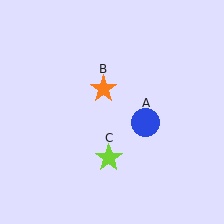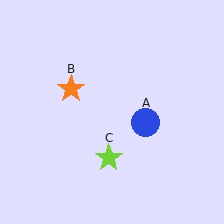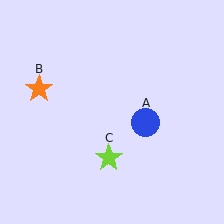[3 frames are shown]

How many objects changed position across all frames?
1 object changed position: orange star (object B).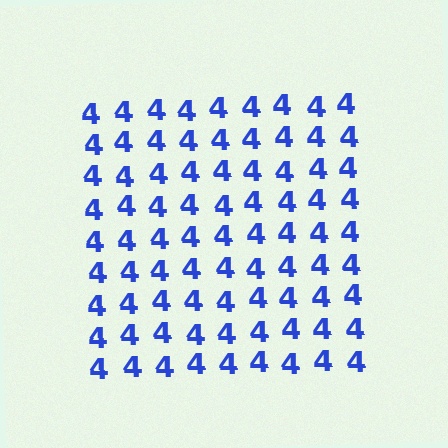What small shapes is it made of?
It is made of small digit 4's.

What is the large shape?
The large shape is a square.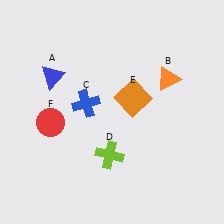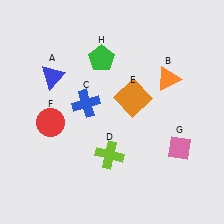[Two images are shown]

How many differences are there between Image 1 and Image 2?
There are 2 differences between the two images.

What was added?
A pink diamond (G), a green pentagon (H) were added in Image 2.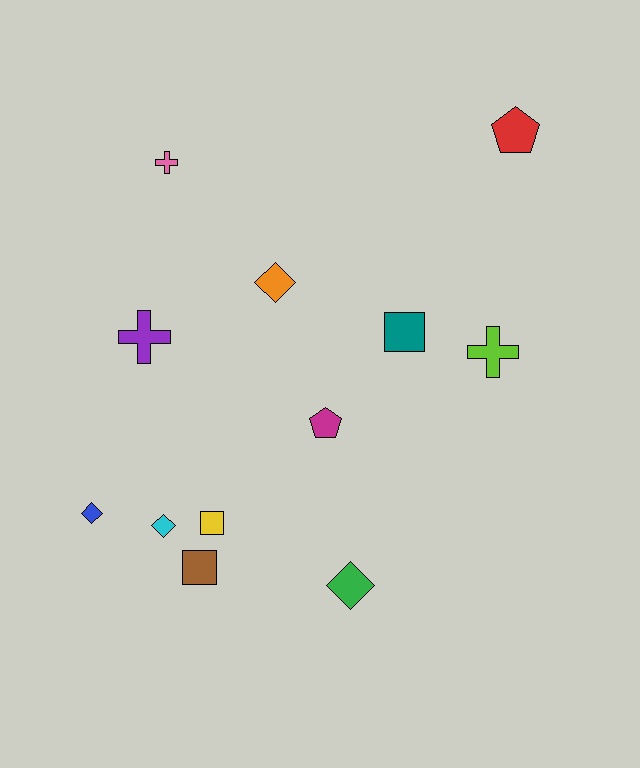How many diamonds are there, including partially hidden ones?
There are 4 diamonds.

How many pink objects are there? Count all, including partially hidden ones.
There is 1 pink object.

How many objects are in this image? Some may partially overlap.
There are 12 objects.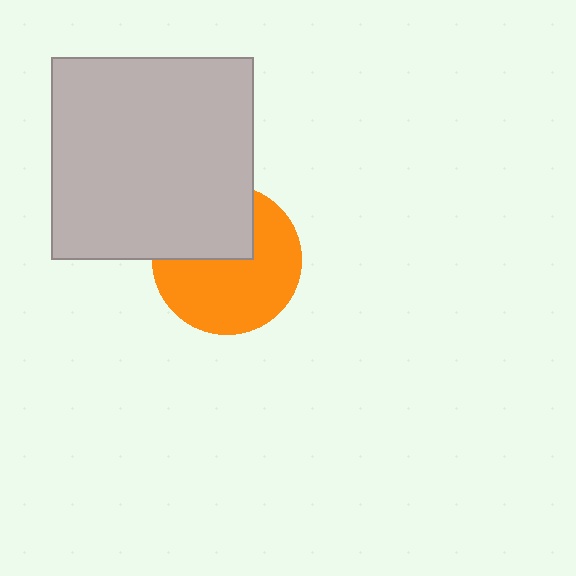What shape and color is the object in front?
The object in front is a light gray square.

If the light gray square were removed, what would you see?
You would see the complete orange circle.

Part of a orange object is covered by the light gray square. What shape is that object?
It is a circle.